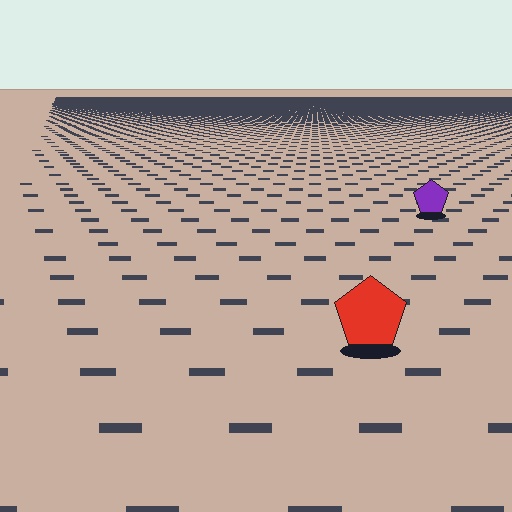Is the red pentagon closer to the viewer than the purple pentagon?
Yes. The red pentagon is closer — you can tell from the texture gradient: the ground texture is coarser near it.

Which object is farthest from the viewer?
The purple pentagon is farthest from the viewer. It appears smaller and the ground texture around it is denser.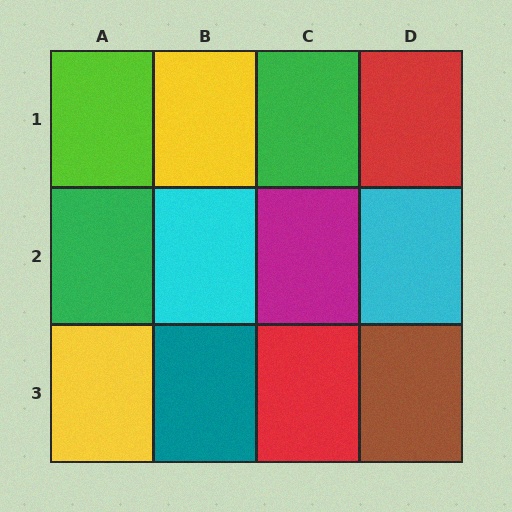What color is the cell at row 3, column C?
Red.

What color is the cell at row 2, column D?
Cyan.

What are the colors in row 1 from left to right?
Lime, yellow, green, red.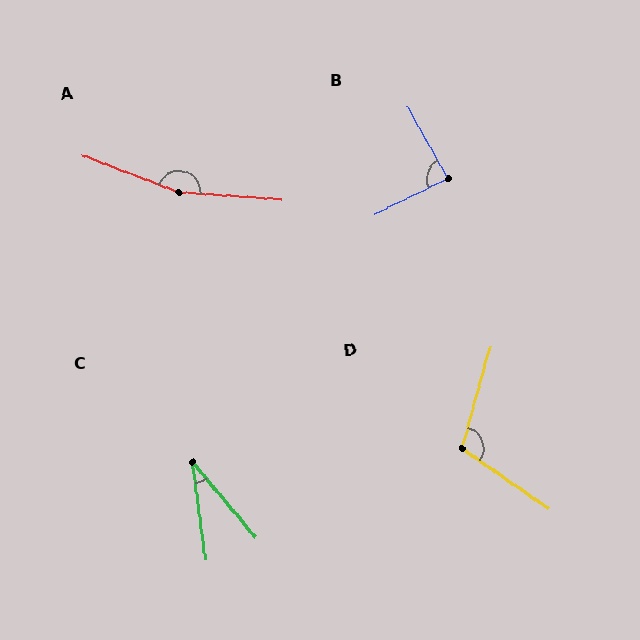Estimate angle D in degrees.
Approximately 109 degrees.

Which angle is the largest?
A, at approximately 163 degrees.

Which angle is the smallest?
C, at approximately 32 degrees.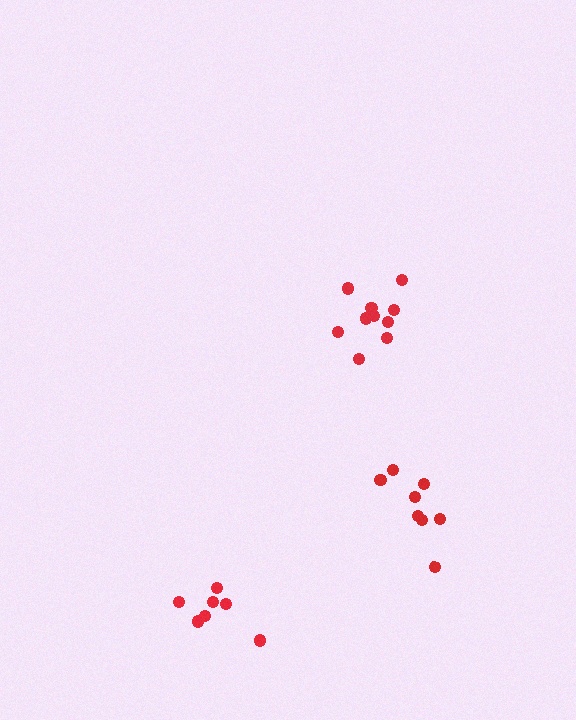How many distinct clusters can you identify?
There are 3 distinct clusters.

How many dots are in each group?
Group 1: 10 dots, Group 2: 7 dots, Group 3: 8 dots (25 total).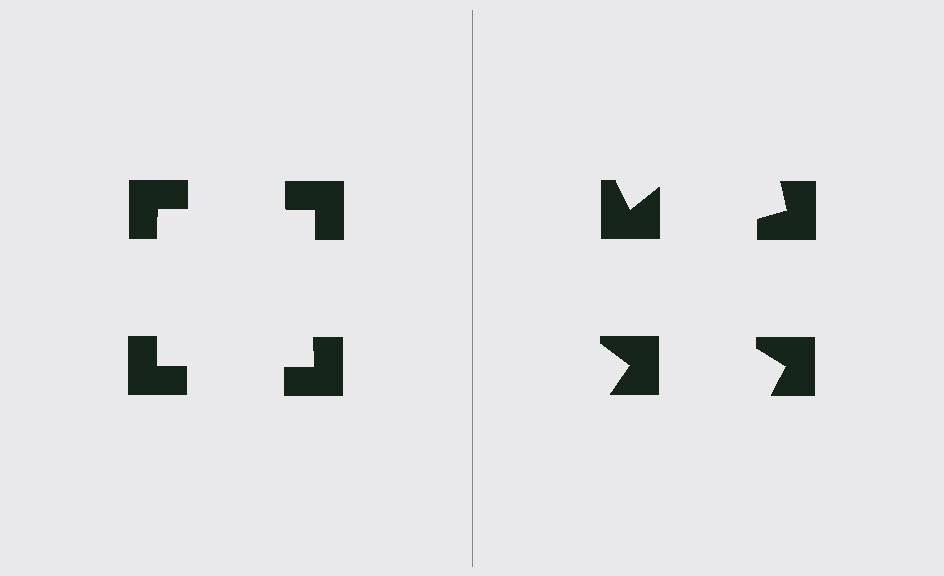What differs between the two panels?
The notched squares are positioned identically on both sides; only the wedge orientations differ. On the left they align to a square; on the right they are misaligned.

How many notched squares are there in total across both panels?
8 — 4 on each side.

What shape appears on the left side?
An illusory square.